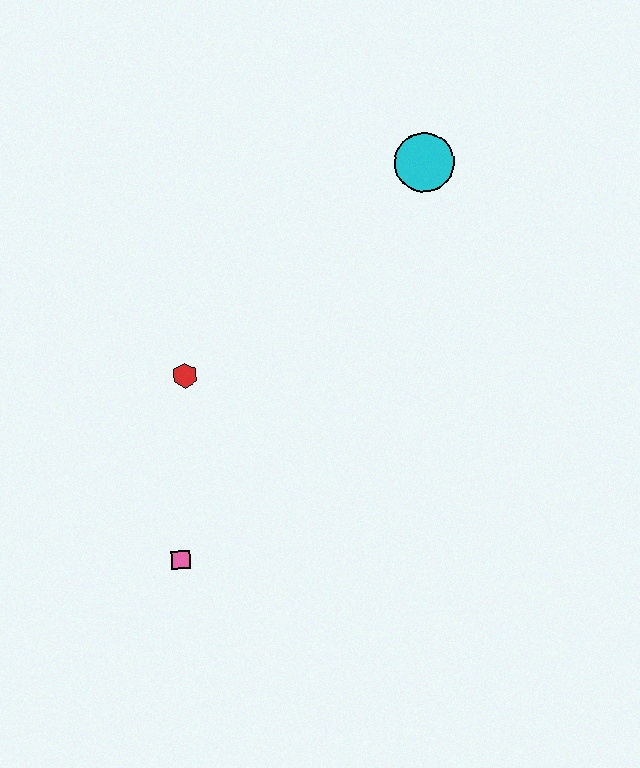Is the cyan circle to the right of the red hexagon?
Yes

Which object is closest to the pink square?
The red hexagon is closest to the pink square.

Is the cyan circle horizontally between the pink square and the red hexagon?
No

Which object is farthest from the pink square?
The cyan circle is farthest from the pink square.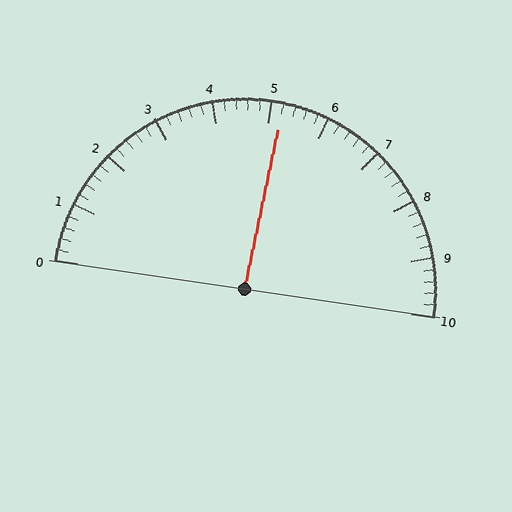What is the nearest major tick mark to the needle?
The nearest major tick mark is 5.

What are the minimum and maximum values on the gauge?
The gauge ranges from 0 to 10.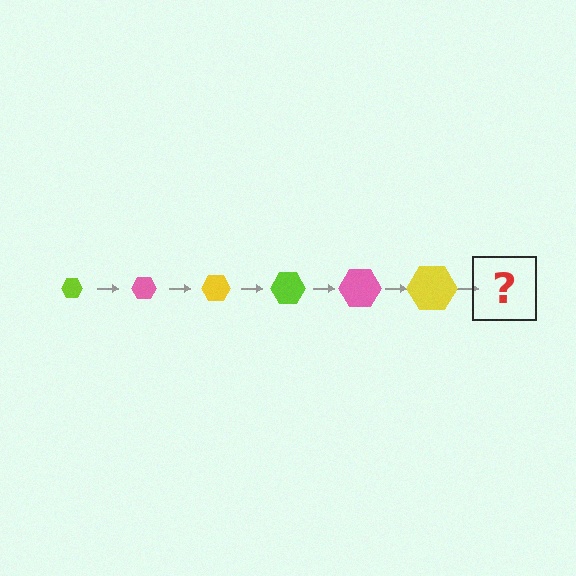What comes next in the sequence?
The next element should be a lime hexagon, larger than the previous one.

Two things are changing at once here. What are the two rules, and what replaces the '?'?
The two rules are that the hexagon grows larger each step and the color cycles through lime, pink, and yellow. The '?' should be a lime hexagon, larger than the previous one.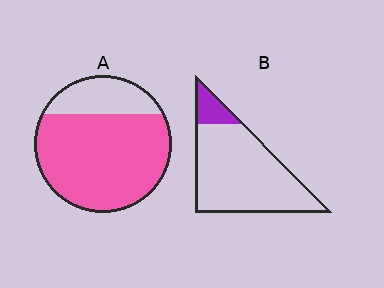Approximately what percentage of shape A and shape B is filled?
A is approximately 75% and B is approximately 15%.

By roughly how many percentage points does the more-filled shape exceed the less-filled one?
By roughly 65 percentage points (A over B).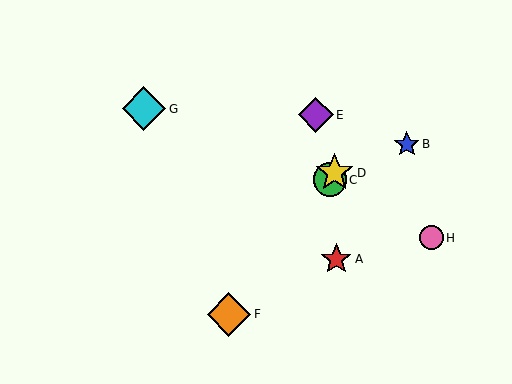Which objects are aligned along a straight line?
Objects C, D, F are aligned along a straight line.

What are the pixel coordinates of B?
Object B is at (407, 144).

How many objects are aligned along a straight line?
3 objects (C, D, F) are aligned along a straight line.